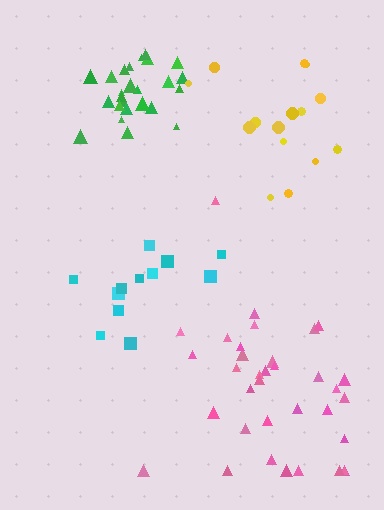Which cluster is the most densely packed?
Green.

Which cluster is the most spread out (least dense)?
Cyan.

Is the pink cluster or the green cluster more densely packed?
Green.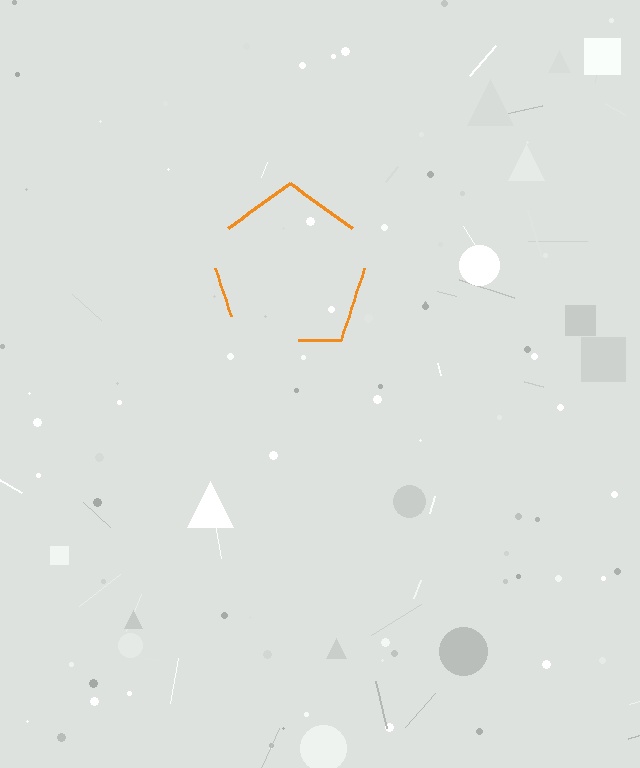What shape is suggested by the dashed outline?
The dashed outline suggests a pentagon.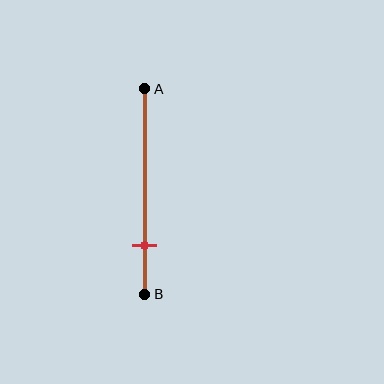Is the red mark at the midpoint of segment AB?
No, the mark is at about 75% from A, not at the 50% midpoint.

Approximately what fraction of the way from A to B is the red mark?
The red mark is approximately 75% of the way from A to B.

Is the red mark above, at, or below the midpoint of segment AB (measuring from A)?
The red mark is below the midpoint of segment AB.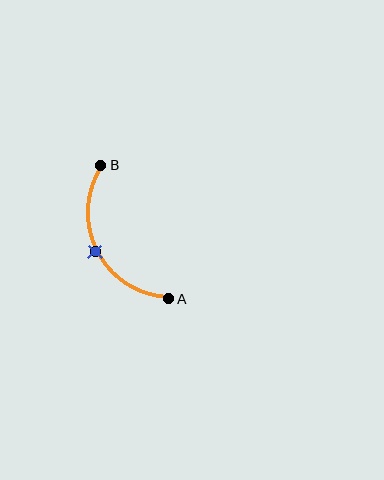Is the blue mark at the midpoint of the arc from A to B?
Yes. The blue mark lies on the arc at equal arc-length from both A and B — it is the arc midpoint.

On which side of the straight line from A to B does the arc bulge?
The arc bulges to the left of the straight line connecting A and B.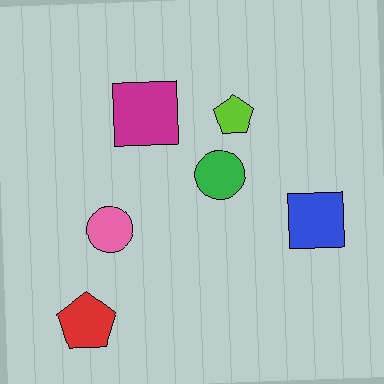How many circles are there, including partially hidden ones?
There are 2 circles.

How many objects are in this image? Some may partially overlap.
There are 6 objects.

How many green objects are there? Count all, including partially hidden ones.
There is 1 green object.